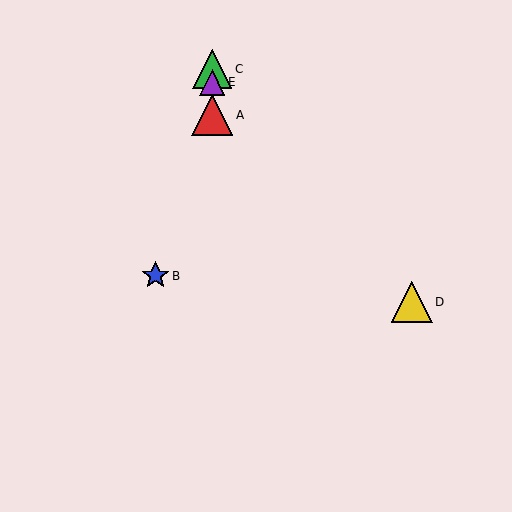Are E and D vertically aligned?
No, E is at x≈212 and D is at x≈412.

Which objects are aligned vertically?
Objects A, C, E are aligned vertically.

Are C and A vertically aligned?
Yes, both are at x≈212.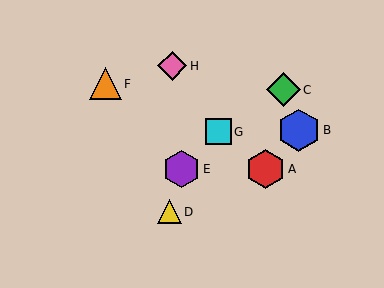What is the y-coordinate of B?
Object B is at y≈130.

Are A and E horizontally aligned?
Yes, both are at y≈169.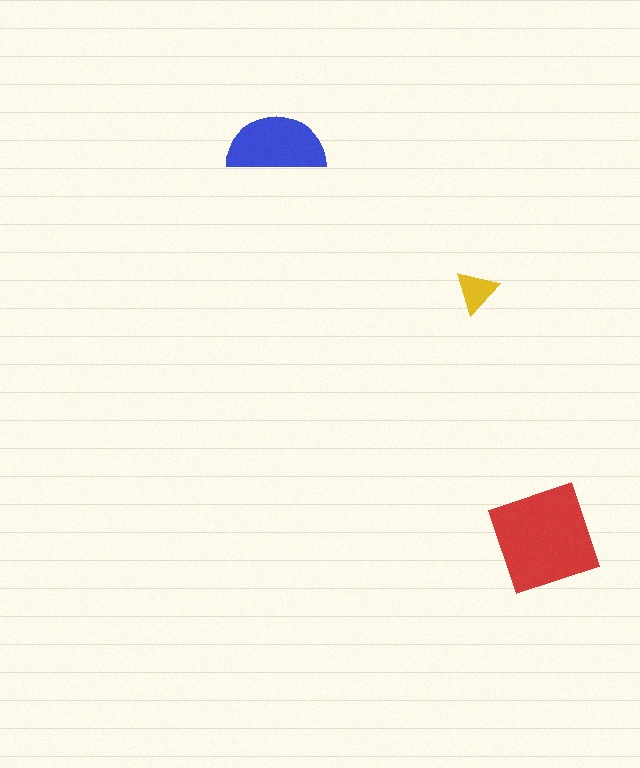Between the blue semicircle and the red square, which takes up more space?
The red square.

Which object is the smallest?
The yellow triangle.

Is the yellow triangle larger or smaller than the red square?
Smaller.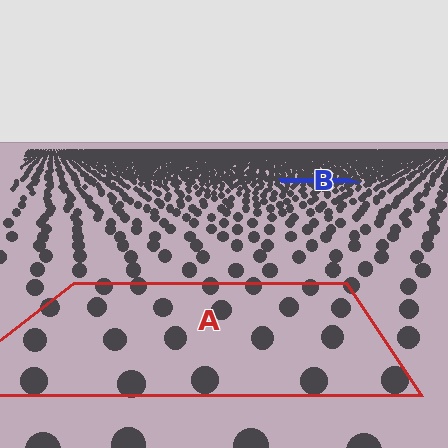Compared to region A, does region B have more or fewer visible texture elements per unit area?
Region B has more texture elements per unit area — they are packed more densely because it is farther away.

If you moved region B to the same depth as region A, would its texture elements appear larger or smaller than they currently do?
They would appear larger. At a closer depth, the same texture elements are projected at a bigger on-screen size.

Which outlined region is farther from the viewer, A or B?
Region B is farther from the viewer — the texture elements inside it appear smaller and more densely packed.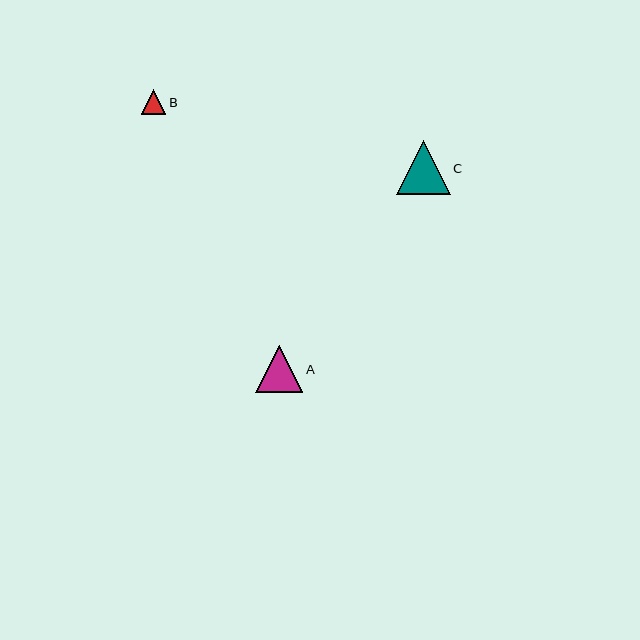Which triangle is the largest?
Triangle C is the largest with a size of approximately 54 pixels.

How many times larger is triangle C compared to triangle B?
Triangle C is approximately 2.2 times the size of triangle B.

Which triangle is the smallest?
Triangle B is the smallest with a size of approximately 24 pixels.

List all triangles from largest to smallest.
From largest to smallest: C, A, B.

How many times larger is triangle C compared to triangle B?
Triangle C is approximately 2.2 times the size of triangle B.